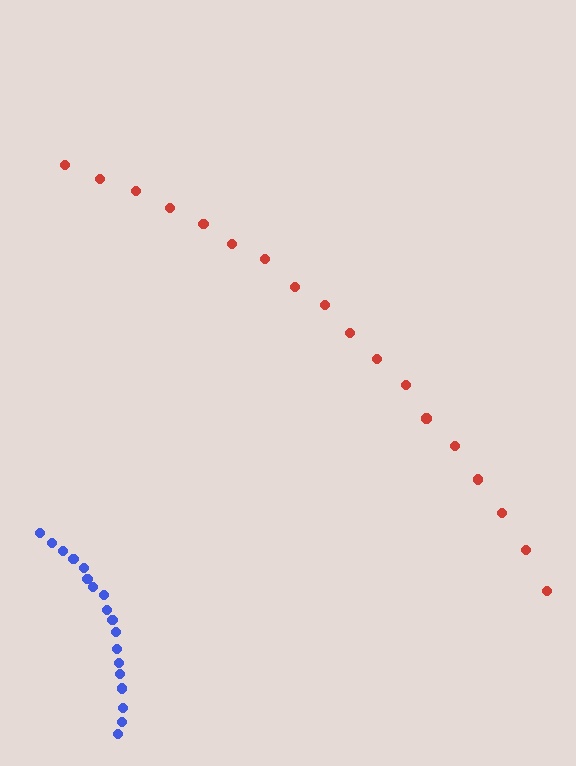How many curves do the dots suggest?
There are 2 distinct paths.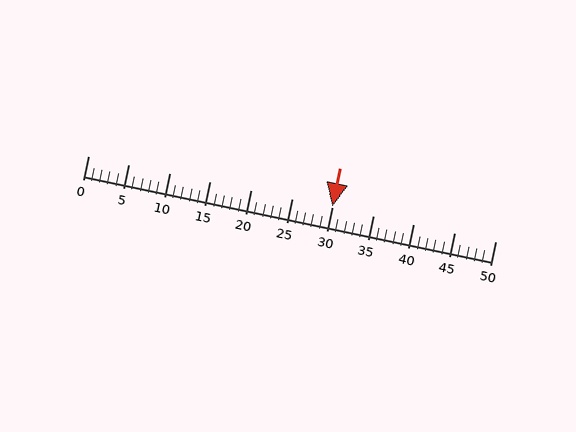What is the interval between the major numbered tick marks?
The major tick marks are spaced 5 units apart.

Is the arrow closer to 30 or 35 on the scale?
The arrow is closer to 30.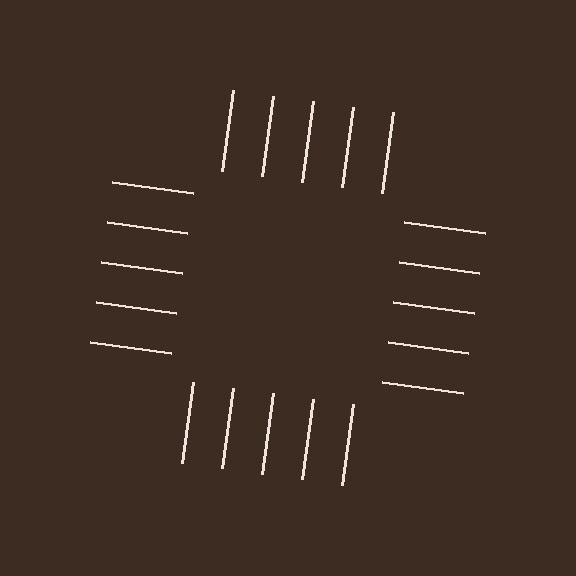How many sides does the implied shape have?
4 sides — the line-ends trace a square.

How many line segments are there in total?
20 — 5 along each of the 4 edges.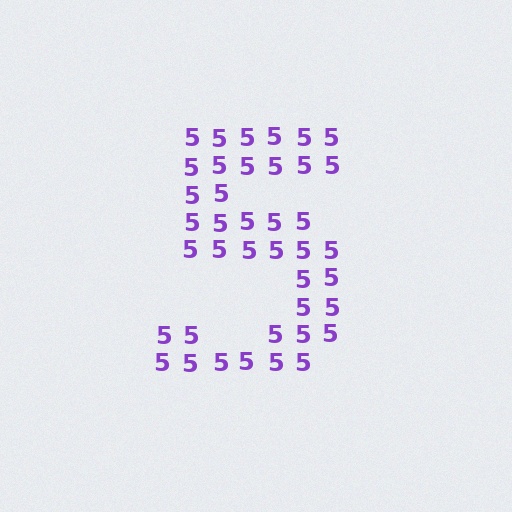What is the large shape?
The large shape is the digit 5.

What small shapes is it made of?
It is made of small digit 5's.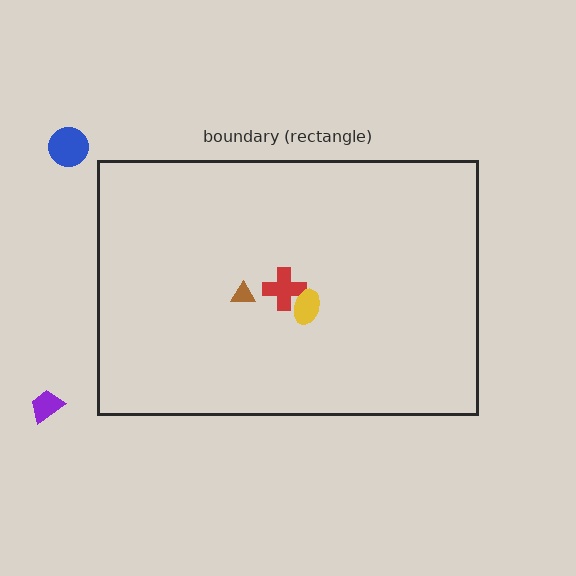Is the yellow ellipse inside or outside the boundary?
Inside.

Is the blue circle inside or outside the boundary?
Outside.